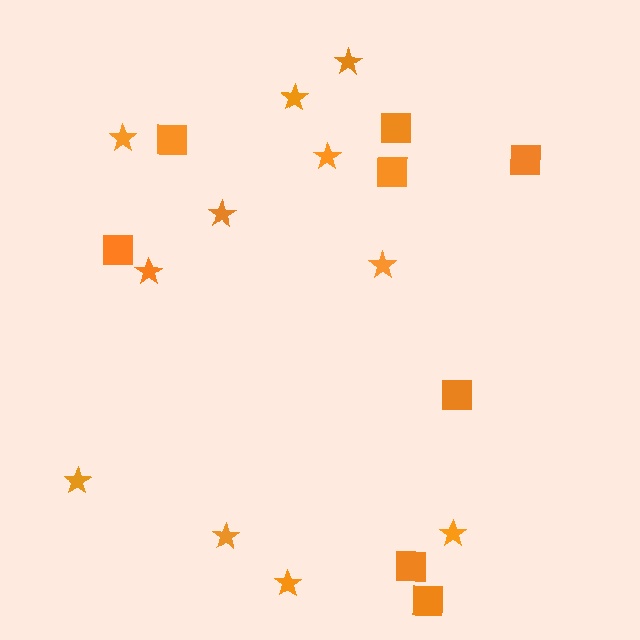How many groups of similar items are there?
There are 2 groups: one group of stars (11) and one group of squares (8).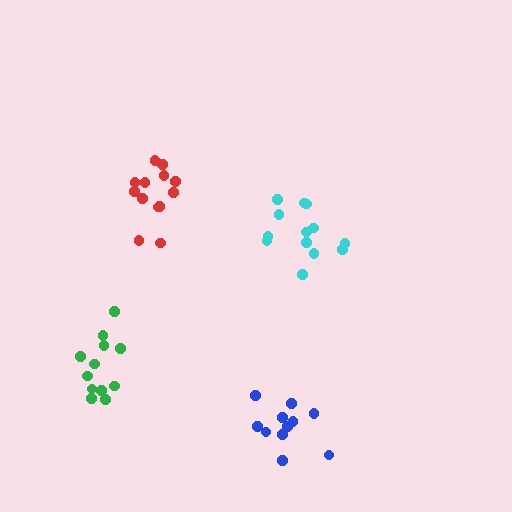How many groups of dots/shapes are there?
There are 4 groups.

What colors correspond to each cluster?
The clusters are colored: red, cyan, blue, green.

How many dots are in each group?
Group 1: 14 dots, Group 2: 13 dots, Group 3: 11 dots, Group 4: 12 dots (50 total).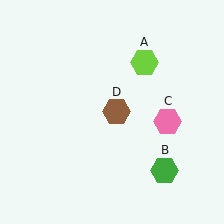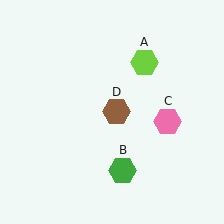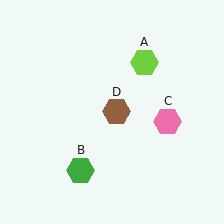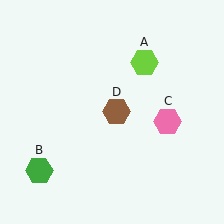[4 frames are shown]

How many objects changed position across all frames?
1 object changed position: green hexagon (object B).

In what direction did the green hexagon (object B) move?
The green hexagon (object B) moved left.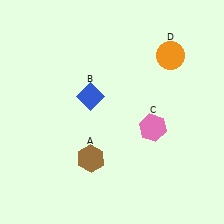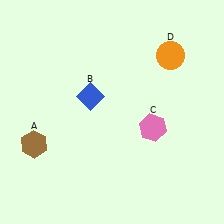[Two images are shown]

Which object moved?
The brown hexagon (A) moved left.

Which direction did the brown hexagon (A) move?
The brown hexagon (A) moved left.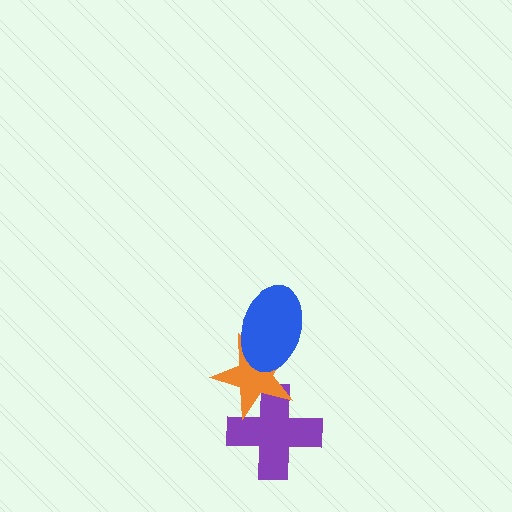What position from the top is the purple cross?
The purple cross is 3rd from the top.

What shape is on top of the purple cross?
The orange star is on top of the purple cross.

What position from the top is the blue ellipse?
The blue ellipse is 1st from the top.